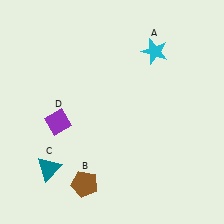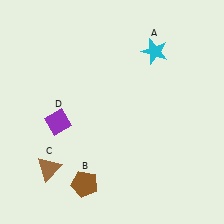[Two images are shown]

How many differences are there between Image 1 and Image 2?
There is 1 difference between the two images.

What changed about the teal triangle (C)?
In Image 1, C is teal. In Image 2, it changed to brown.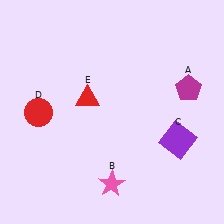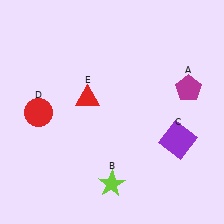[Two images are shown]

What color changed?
The star (B) changed from pink in Image 1 to lime in Image 2.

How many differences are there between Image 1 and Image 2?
There is 1 difference between the two images.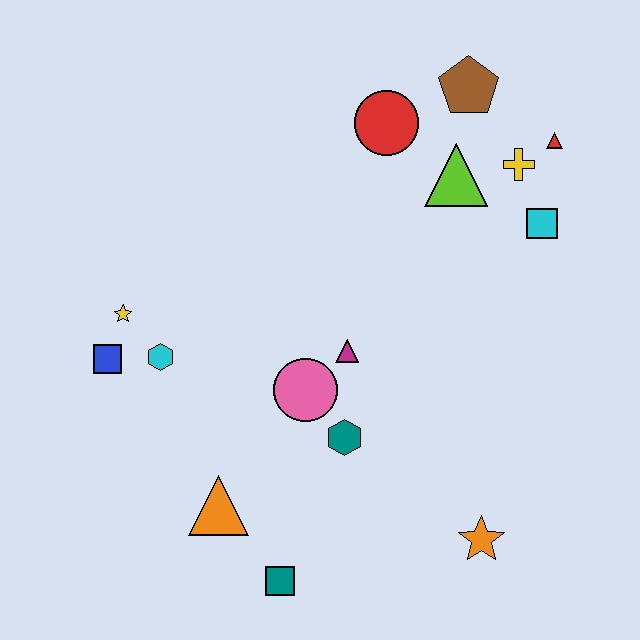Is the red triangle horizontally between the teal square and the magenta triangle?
No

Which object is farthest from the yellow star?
The red triangle is farthest from the yellow star.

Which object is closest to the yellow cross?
The red triangle is closest to the yellow cross.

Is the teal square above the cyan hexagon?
No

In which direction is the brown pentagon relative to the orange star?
The brown pentagon is above the orange star.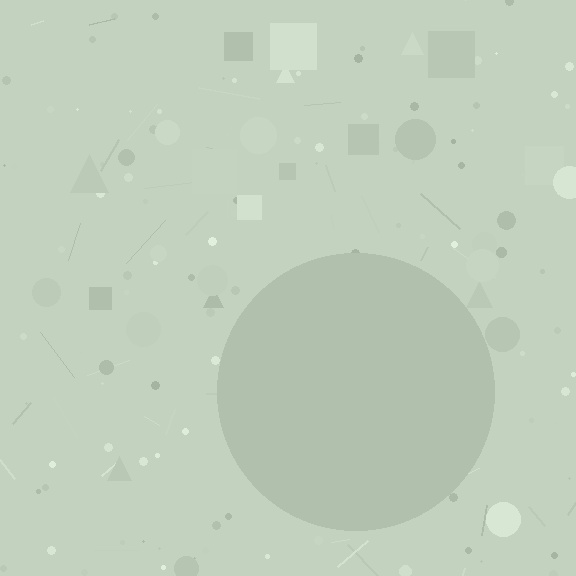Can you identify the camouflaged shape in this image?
The camouflaged shape is a circle.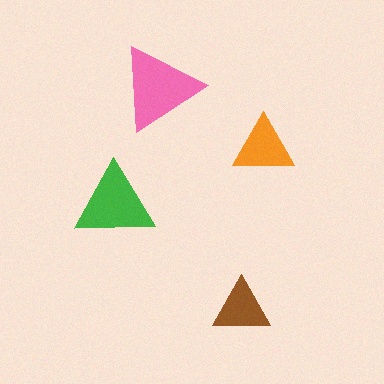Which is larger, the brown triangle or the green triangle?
The green one.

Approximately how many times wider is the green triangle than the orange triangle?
About 1.5 times wider.